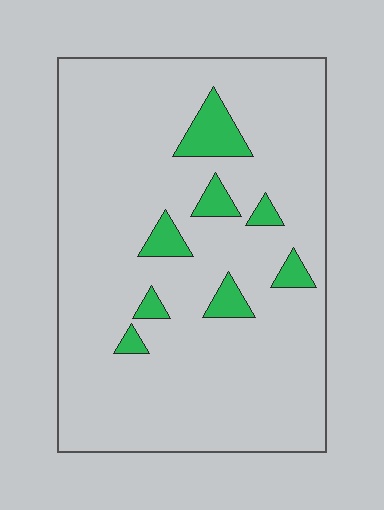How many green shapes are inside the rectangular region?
8.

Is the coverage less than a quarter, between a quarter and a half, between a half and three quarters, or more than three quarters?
Less than a quarter.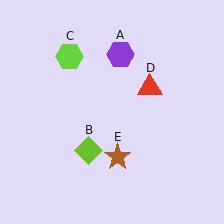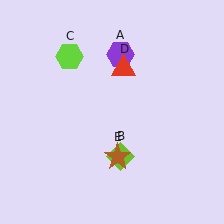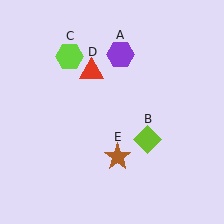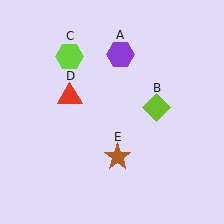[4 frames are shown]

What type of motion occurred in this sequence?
The lime diamond (object B), red triangle (object D) rotated counterclockwise around the center of the scene.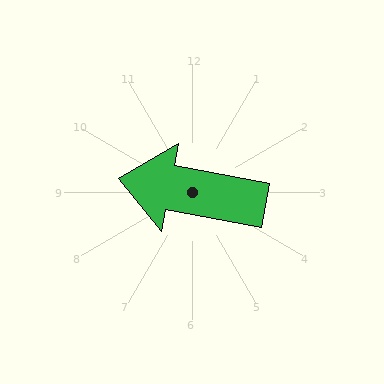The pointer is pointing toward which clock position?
Roughly 9 o'clock.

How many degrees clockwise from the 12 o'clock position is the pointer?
Approximately 281 degrees.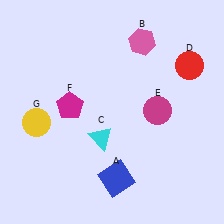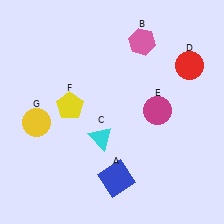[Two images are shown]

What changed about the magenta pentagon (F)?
In Image 1, F is magenta. In Image 2, it changed to yellow.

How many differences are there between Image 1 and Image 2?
There is 1 difference between the two images.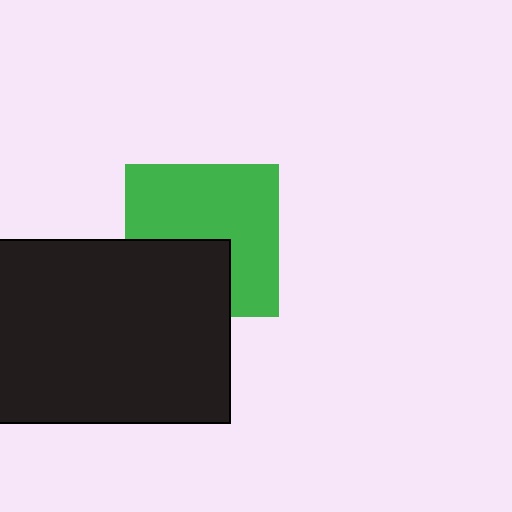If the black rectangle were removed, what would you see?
You would see the complete green square.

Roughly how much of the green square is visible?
Most of it is visible (roughly 65%).